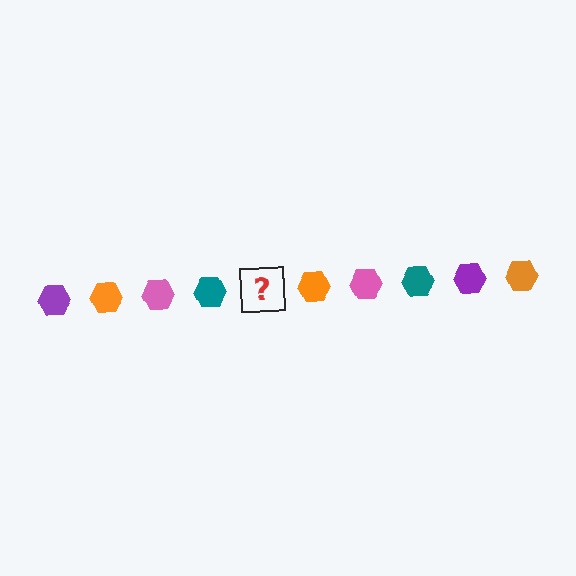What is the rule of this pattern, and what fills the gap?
The rule is that the pattern cycles through purple, orange, pink, teal hexagons. The gap should be filled with a purple hexagon.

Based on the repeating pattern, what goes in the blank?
The blank should be a purple hexagon.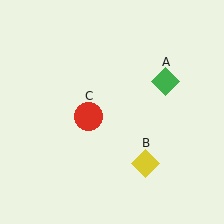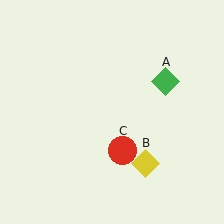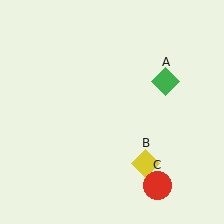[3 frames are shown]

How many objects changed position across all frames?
1 object changed position: red circle (object C).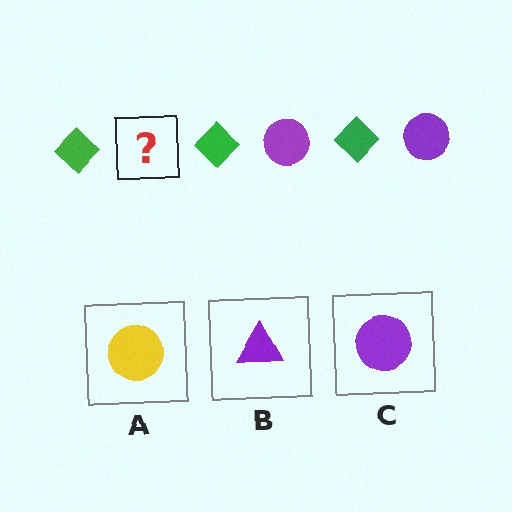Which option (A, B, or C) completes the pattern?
C.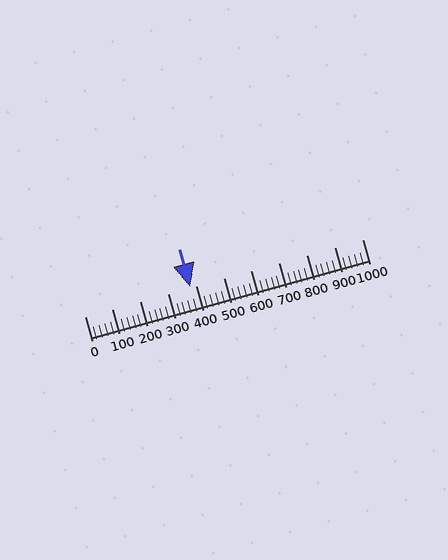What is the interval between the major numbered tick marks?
The major tick marks are spaced 100 units apart.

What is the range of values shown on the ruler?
The ruler shows values from 0 to 1000.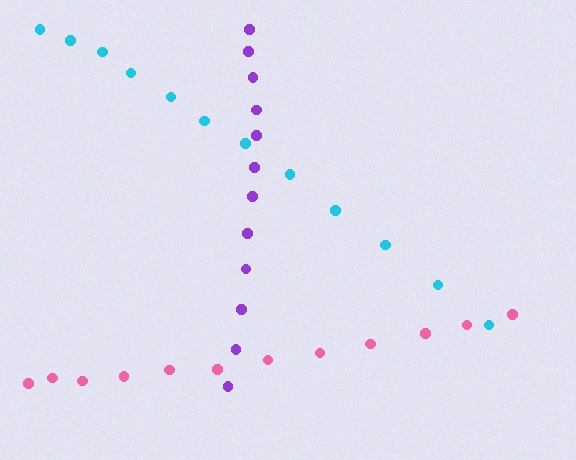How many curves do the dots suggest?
There are 3 distinct paths.